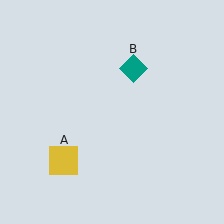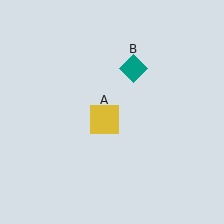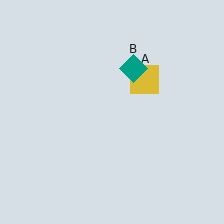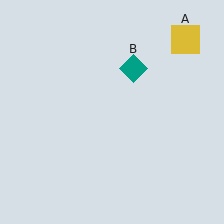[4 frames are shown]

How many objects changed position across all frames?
1 object changed position: yellow square (object A).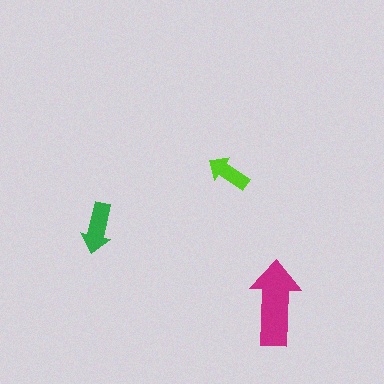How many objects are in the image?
There are 3 objects in the image.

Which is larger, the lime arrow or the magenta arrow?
The magenta one.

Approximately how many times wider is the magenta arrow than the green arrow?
About 1.5 times wider.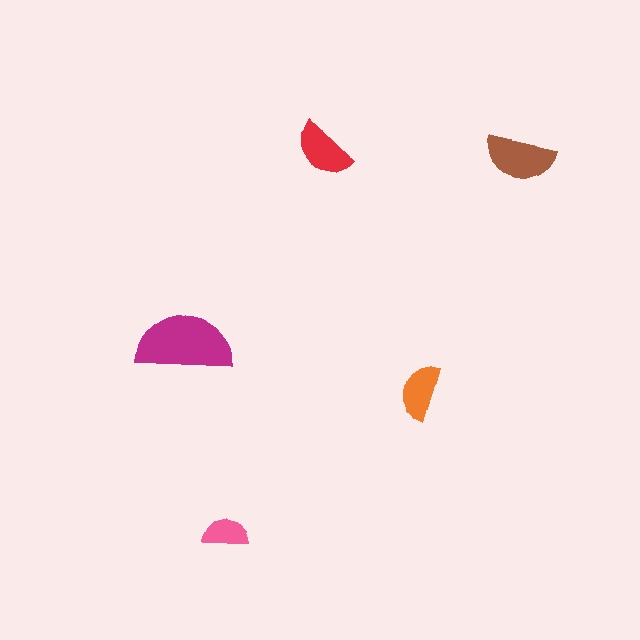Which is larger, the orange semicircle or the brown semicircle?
The brown one.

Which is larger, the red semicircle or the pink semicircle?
The red one.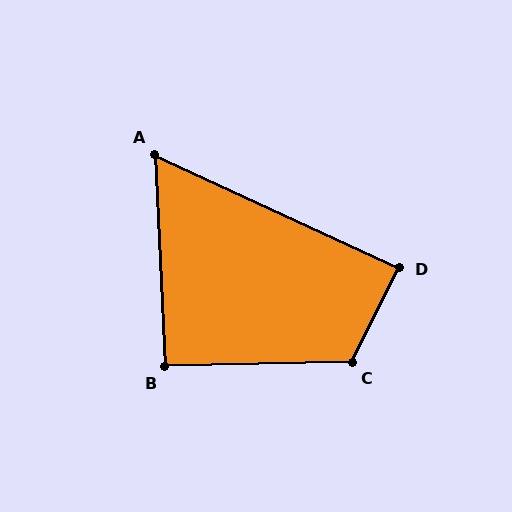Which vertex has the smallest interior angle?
A, at approximately 62 degrees.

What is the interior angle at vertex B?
Approximately 91 degrees (approximately right).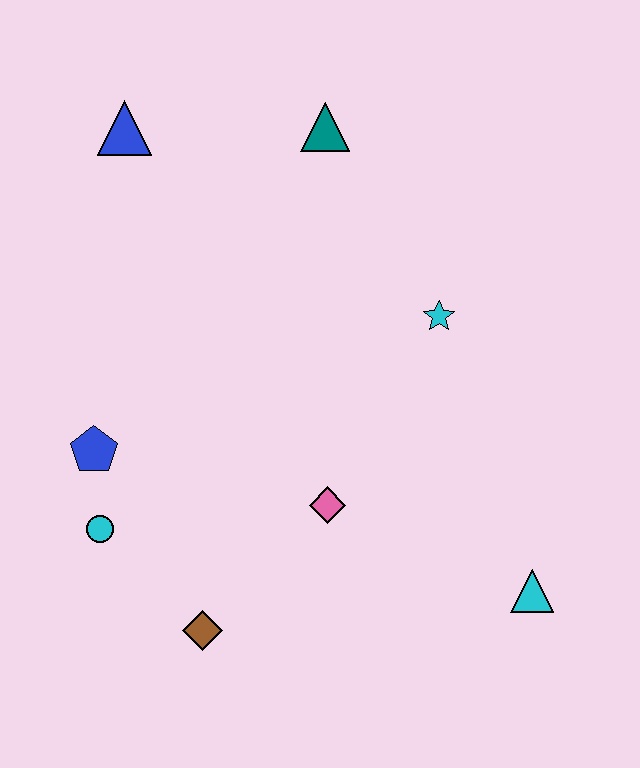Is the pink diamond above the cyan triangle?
Yes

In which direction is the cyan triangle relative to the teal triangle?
The cyan triangle is below the teal triangle.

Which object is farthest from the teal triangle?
The brown diamond is farthest from the teal triangle.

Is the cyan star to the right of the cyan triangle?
No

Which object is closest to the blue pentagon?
The cyan circle is closest to the blue pentagon.